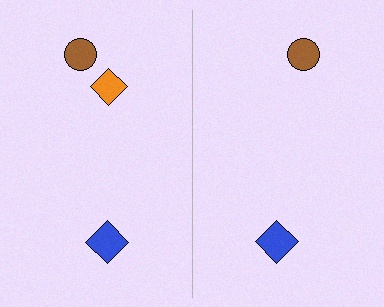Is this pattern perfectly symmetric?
No, the pattern is not perfectly symmetric. A orange diamond is missing from the right side.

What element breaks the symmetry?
A orange diamond is missing from the right side.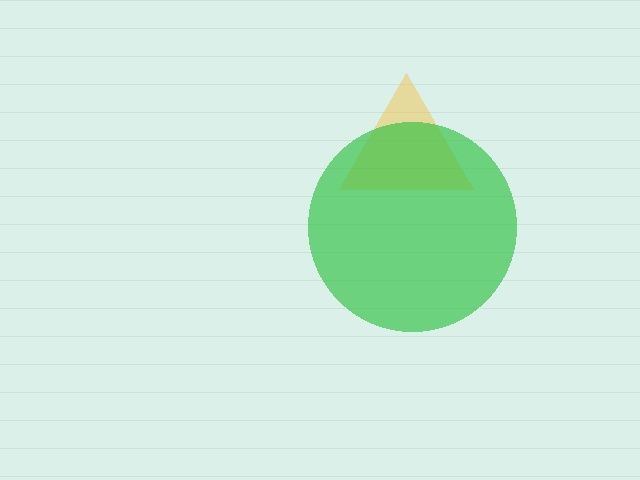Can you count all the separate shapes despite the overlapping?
Yes, there are 2 separate shapes.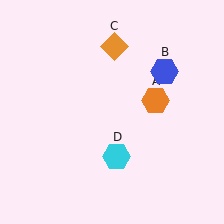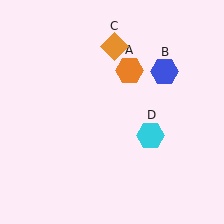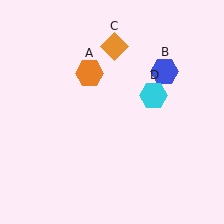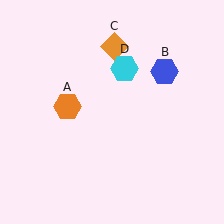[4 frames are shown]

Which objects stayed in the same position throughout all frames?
Blue hexagon (object B) and orange diamond (object C) remained stationary.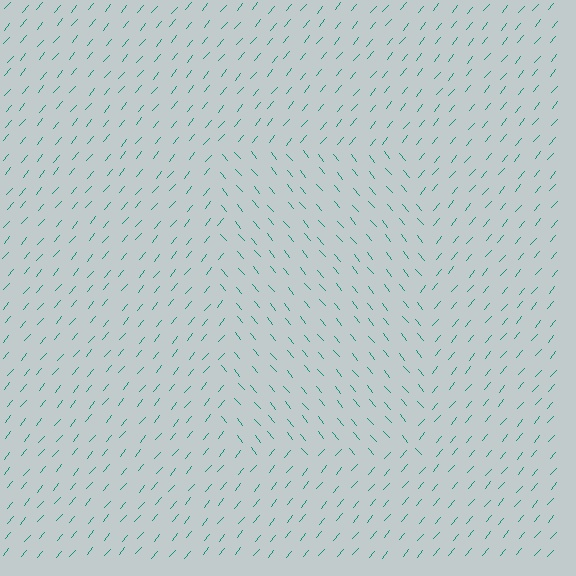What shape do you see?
I see a rectangle.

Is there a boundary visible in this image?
Yes, there is a texture boundary formed by a change in line orientation.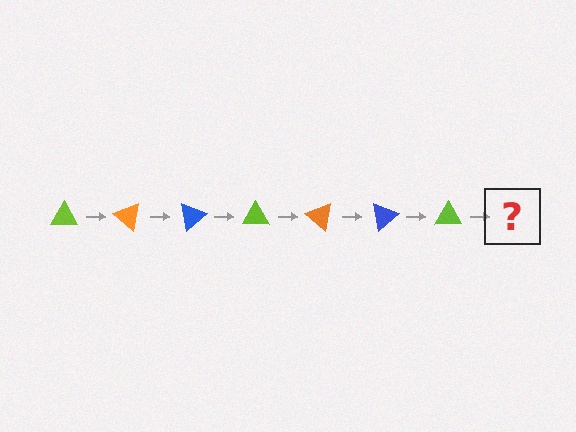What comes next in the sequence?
The next element should be an orange triangle, rotated 280 degrees from the start.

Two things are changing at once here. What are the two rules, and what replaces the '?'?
The two rules are that it rotates 40 degrees each step and the color cycles through lime, orange, and blue. The '?' should be an orange triangle, rotated 280 degrees from the start.